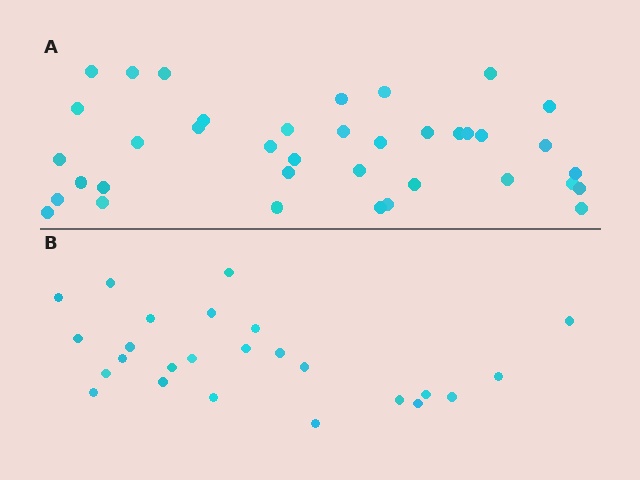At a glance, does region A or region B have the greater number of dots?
Region A (the top region) has more dots.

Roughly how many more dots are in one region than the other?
Region A has approximately 15 more dots than region B.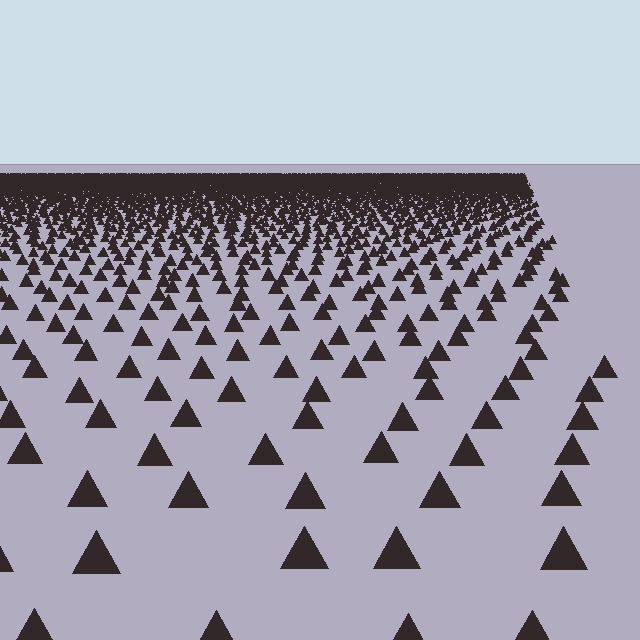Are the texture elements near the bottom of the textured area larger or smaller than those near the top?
Larger. Near the bottom, elements are closer to the viewer and appear at a bigger on-screen size.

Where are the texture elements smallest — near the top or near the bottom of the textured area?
Near the top.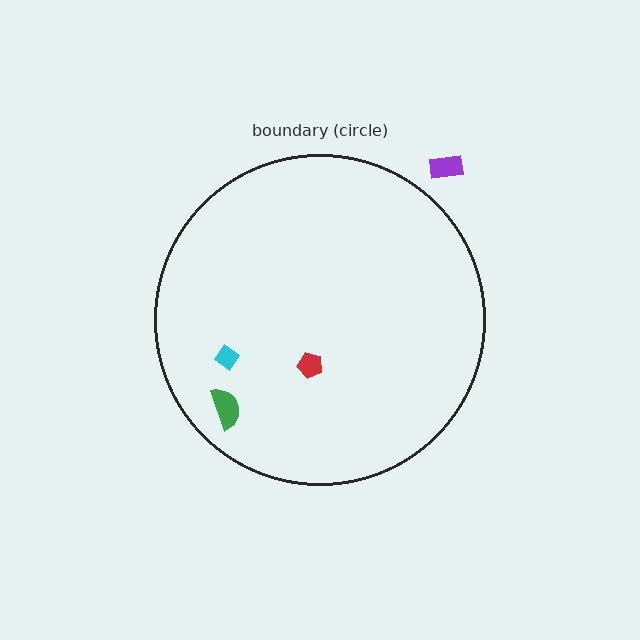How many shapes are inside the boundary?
3 inside, 1 outside.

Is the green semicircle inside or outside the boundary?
Inside.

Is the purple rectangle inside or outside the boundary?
Outside.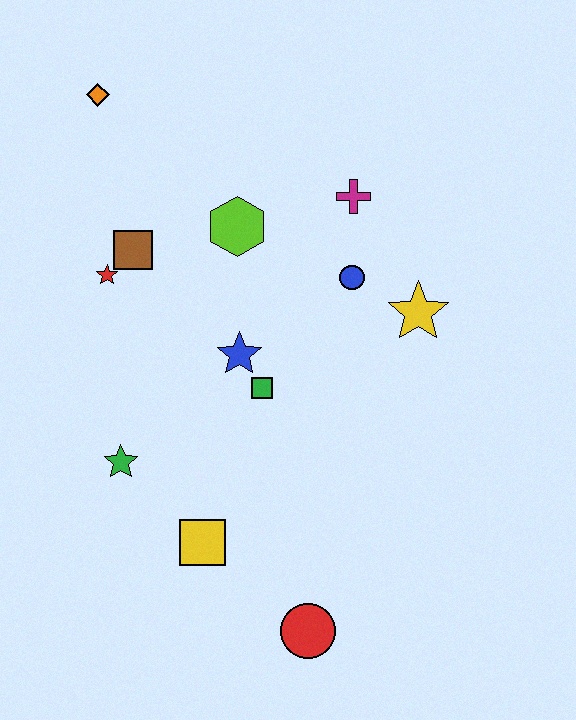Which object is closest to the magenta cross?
The blue circle is closest to the magenta cross.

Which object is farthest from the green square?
The orange diamond is farthest from the green square.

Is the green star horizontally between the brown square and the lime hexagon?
No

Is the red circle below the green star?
Yes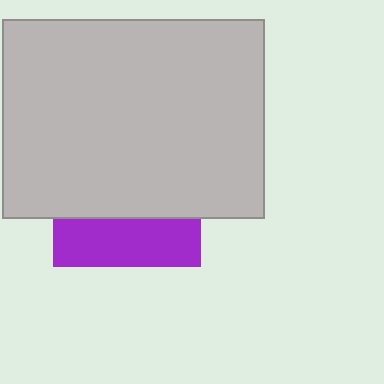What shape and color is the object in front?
The object in front is a light gray rectangle.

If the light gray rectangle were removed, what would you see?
You would see the complete purple square.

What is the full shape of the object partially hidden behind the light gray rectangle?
The partially hidden object is a purple square.